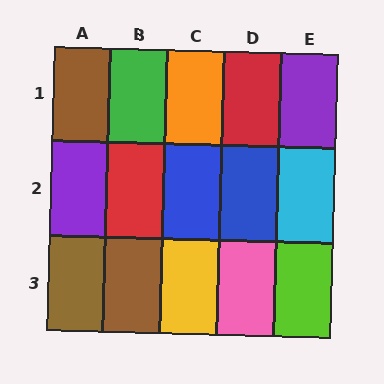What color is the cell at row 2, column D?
Blue.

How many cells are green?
1 cell is green.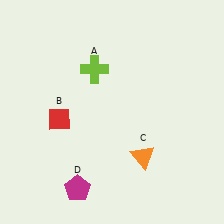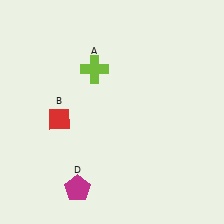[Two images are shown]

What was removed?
The orange triangle (C) was removed in Image 2.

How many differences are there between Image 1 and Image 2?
There is 1 difference between the two images.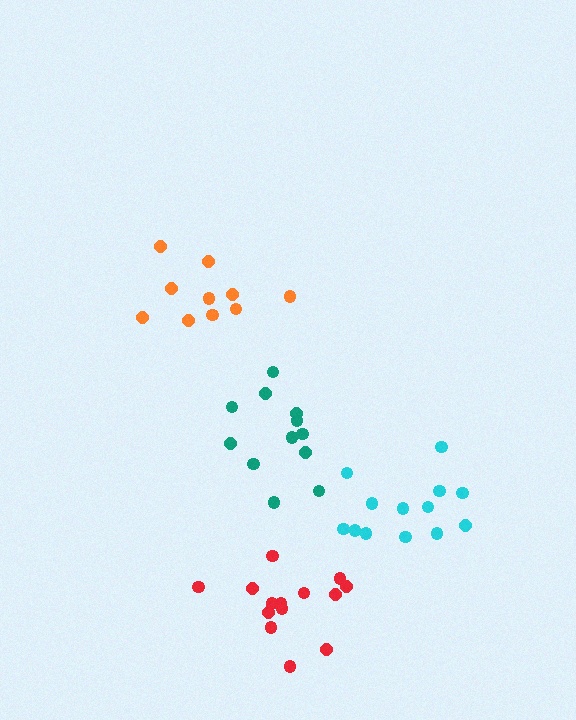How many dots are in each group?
Group 1: 12 dots, Group 2: 13 dots, Group 3: 10 dots, Group 4: 14 dots (49 total).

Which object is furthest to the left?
The orange cluster is leftmost.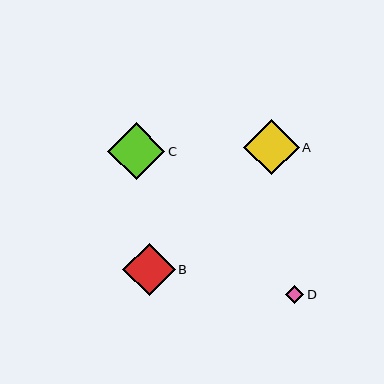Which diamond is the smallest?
Diamond D is the smallest with a size of approximately 19 pixels.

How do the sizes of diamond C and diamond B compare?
Diamond C and diamond B are approximately the same size.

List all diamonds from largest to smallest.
From largest to smallest: C, A, B, D.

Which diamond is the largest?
Diamond C is the largest with a size of approximately 57 pixels.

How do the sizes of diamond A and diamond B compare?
Diamond A and diamond B are approximately the same size.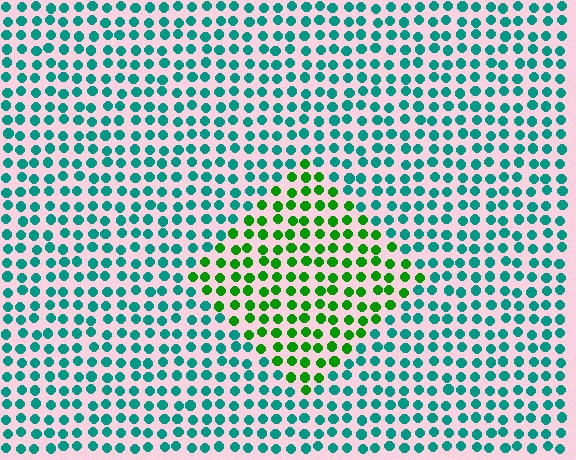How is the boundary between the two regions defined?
The boundary is defined purely by a slight shift in hue (about 52 degrees). Spacing, size, and orientation are identical on both sides.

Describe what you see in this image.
The image is filled with small teal elements in a uniform arrangement. A diamond-shaped region is visible where the elements are tinted to a slightly different hue, forming a subtle color boundary.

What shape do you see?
I see a diamond.